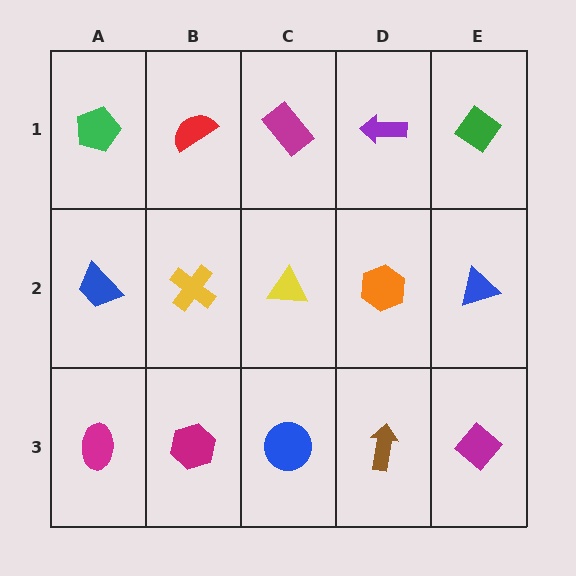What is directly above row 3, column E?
A blue triangle.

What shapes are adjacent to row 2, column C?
A magenta rectangle (row 1, column C), a blue circle (row 3, column C), a yellow cross (row 2, column B), an orange hexagon (row 2, column D).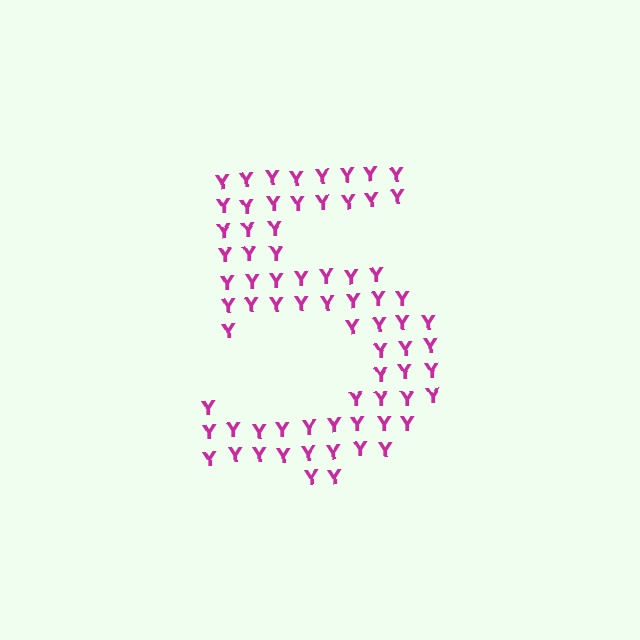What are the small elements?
The small elements are letter Y's.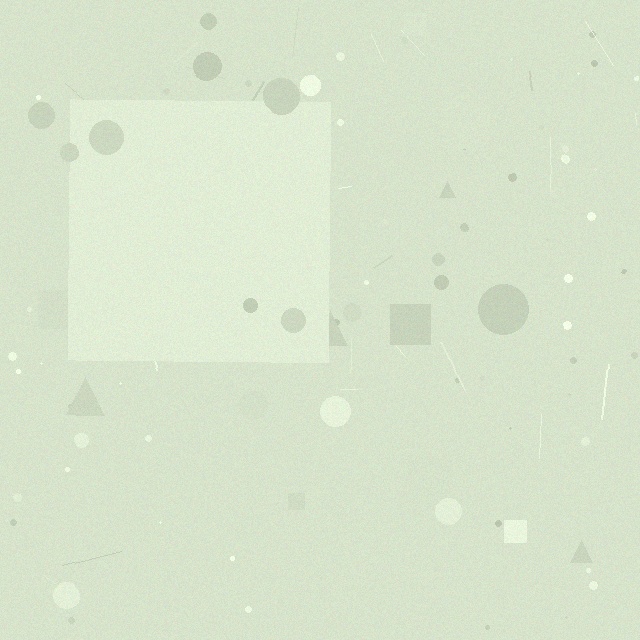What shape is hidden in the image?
A square is hidden in the image.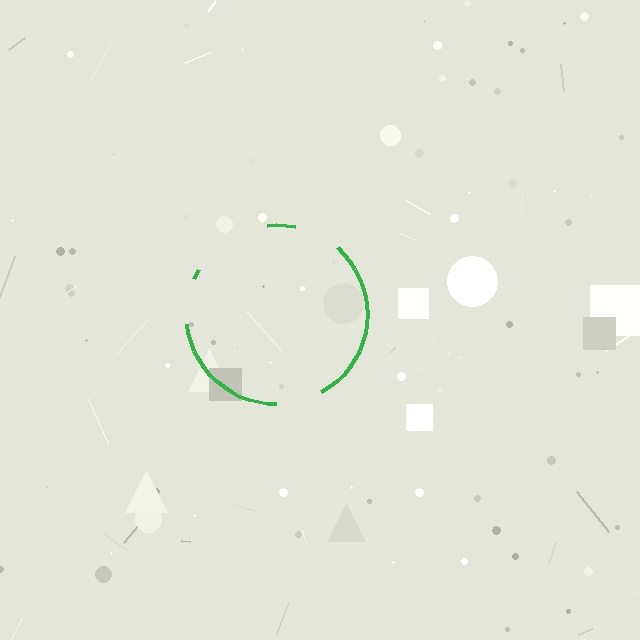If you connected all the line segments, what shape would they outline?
They would outline a circle.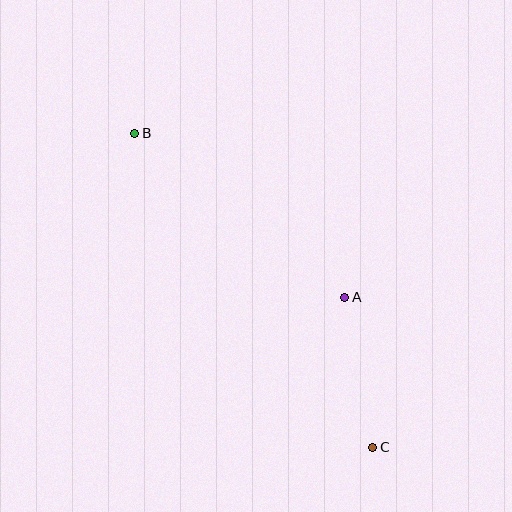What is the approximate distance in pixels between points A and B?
The distance between A and B is approximately 267 pixels.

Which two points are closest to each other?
Points A and C are closest to each other.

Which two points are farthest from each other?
Points B and C are farthest from each other.